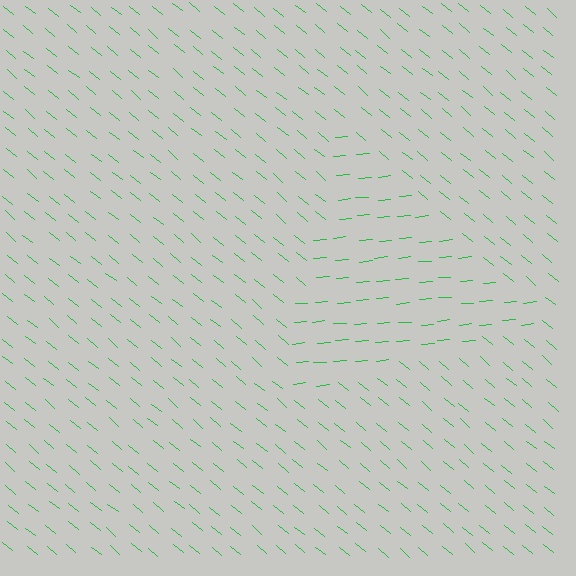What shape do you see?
I see a triangle.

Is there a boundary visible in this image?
Yes, there is a texture boundary formed by a change in line orientation.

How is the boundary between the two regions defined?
The boundary is defined purely by a change in line orientation (approximately 45 degrees difference). All lines are the same color and thickness.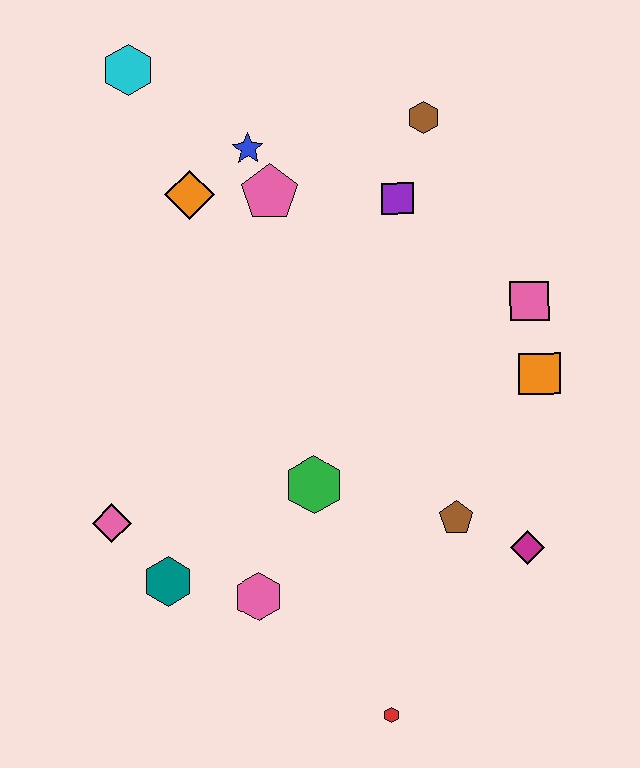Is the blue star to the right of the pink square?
No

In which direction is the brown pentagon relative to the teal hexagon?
The brown pentagon is to the right of the teal hexagon.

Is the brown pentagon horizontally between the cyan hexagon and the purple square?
No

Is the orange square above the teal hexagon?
Yes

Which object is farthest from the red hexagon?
The cyan hexagon is farthest from the red hexagon.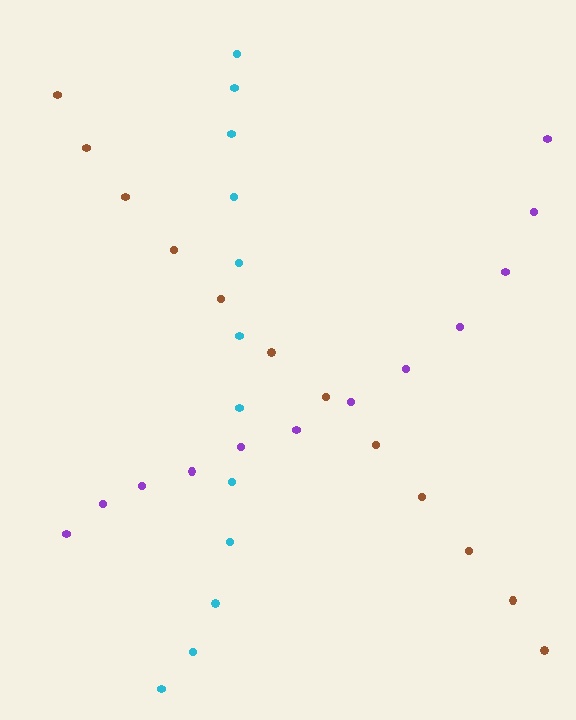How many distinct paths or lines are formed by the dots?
There are 3 distinct paths.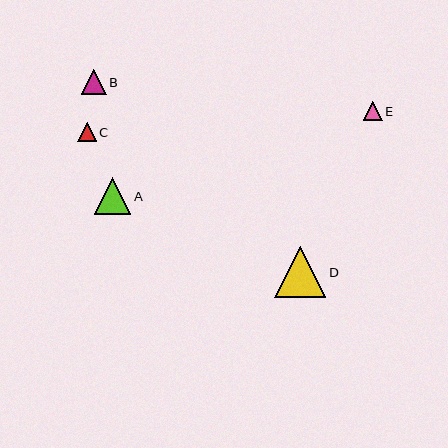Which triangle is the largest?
Triangle D is the largest with a size of approximately 51 pixels.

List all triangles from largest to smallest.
From largest to smallest: D, A, B, E, C.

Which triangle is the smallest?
Triangle C is the smallest with a size of approximately 18 pixels.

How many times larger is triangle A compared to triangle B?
Triangle A is approximately 1.5 times the size of triangle B.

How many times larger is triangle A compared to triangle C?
Triangle A is approximately 2.0 times the size of triangle C.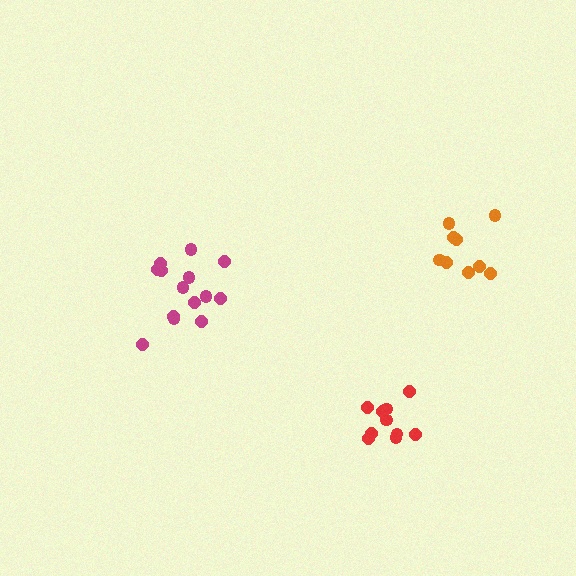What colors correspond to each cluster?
The clusters are colored: orange, magenta, red.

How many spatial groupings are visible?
There are 3 spatial groupings.